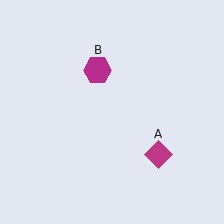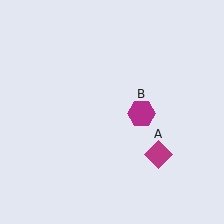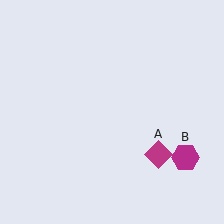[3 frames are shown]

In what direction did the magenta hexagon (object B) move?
The magenta hexagon (object B) moved down and to the right.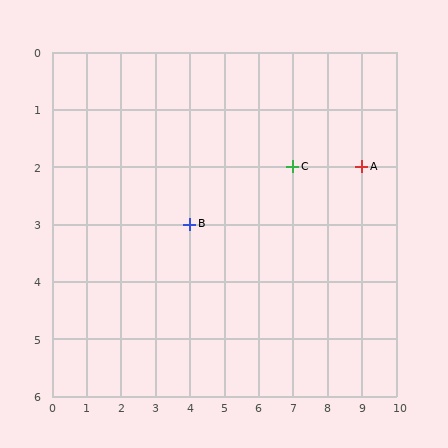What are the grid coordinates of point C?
Point C is at grid coordinates (7, 2).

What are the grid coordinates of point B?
Point B is at grid coordinates (4, 3).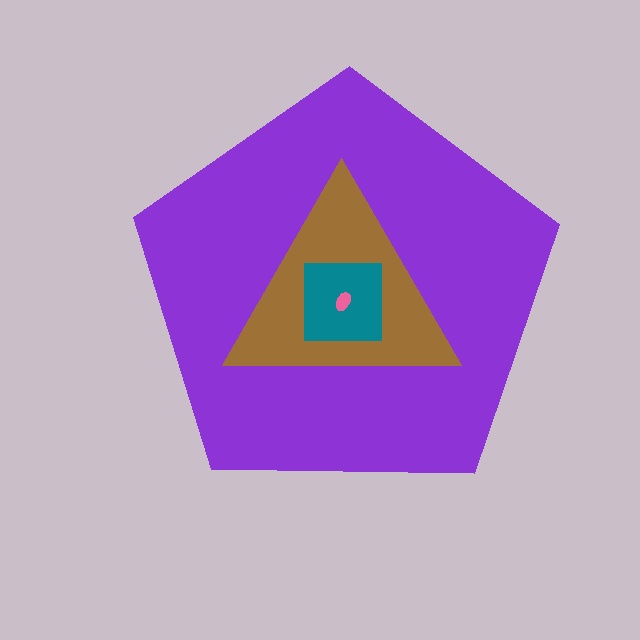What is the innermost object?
The pink ellipse.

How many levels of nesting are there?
4.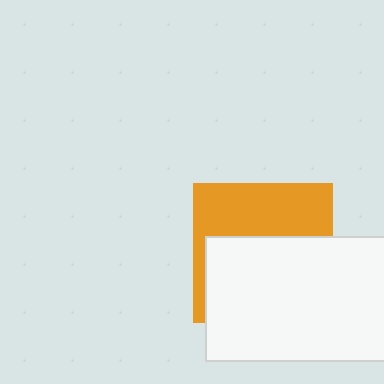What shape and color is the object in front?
The object in front is a white rectangle.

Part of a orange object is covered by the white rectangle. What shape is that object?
It is a square.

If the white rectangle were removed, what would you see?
You would see the complete orange square.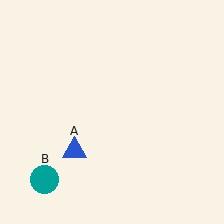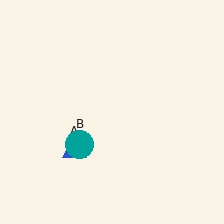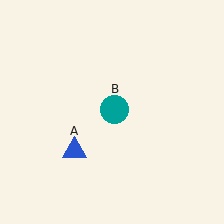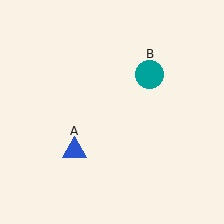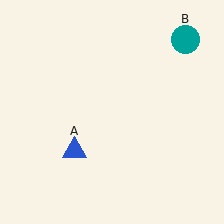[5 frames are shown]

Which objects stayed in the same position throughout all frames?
Blue triangle (object A) remained stationary.